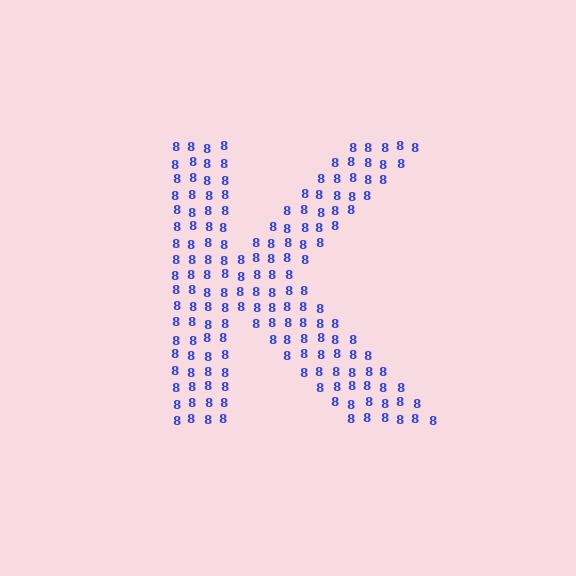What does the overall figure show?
The overall figure shows the letter K.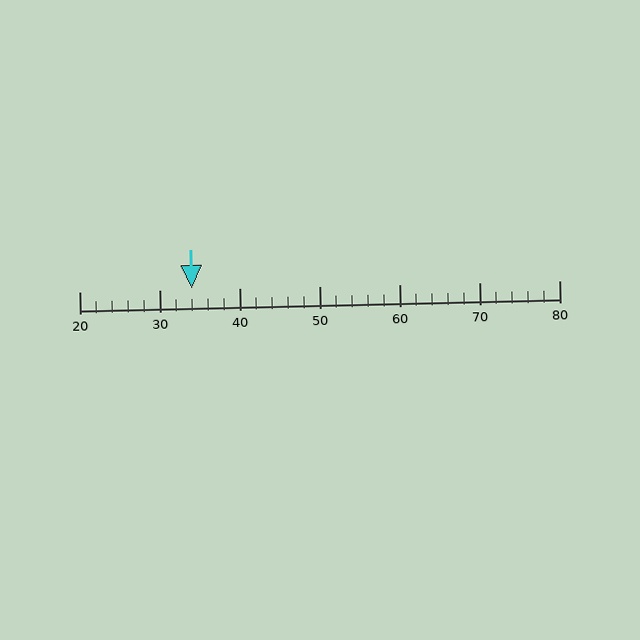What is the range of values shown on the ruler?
The ruler shows values from 20 to 80.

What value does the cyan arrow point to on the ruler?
The cyan arrow points to approximately 34.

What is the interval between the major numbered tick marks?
The major tick marks are spaced 10 units apart.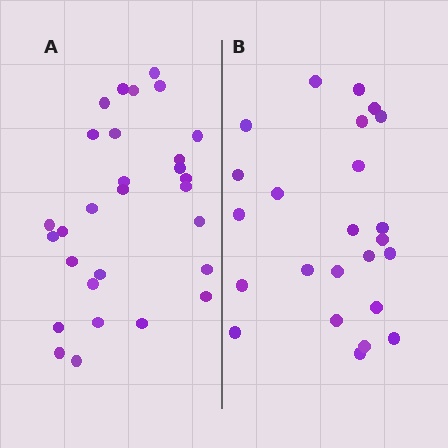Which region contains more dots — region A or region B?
Region A (the left region) has more dots.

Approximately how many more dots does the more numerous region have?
Region A has about 5 more dots than region B.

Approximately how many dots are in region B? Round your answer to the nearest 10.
About 20 dots. (The exact count is 24, which rounds to 20.)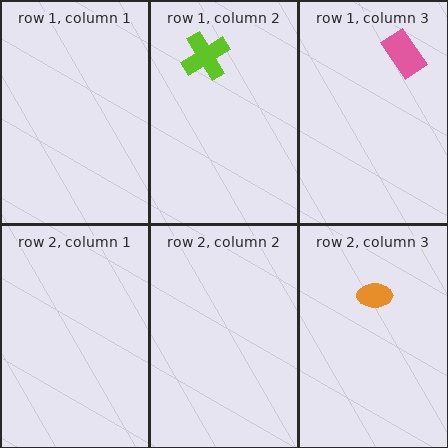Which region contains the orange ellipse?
The row 2, column 3 region.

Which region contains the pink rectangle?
The row 1, column 3 region.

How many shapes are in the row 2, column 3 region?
1.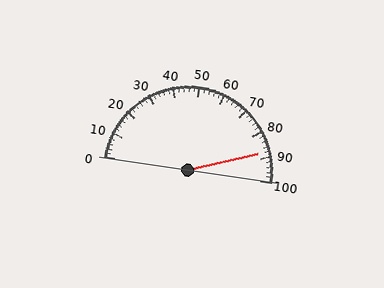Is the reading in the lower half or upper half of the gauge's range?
The reading is in the upper half of the range (0 to 100).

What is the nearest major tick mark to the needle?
The nearest major tick mark is 90.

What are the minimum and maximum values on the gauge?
The gauge ranges from 0 to 100.